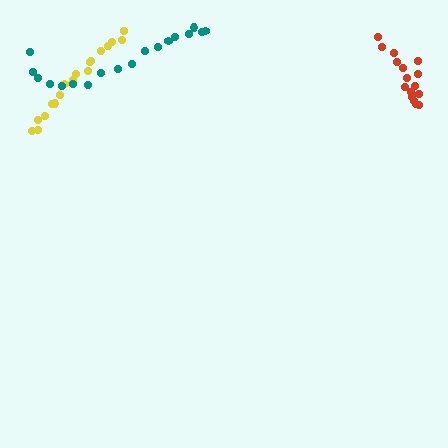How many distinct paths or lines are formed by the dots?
There are 3 distinct paths.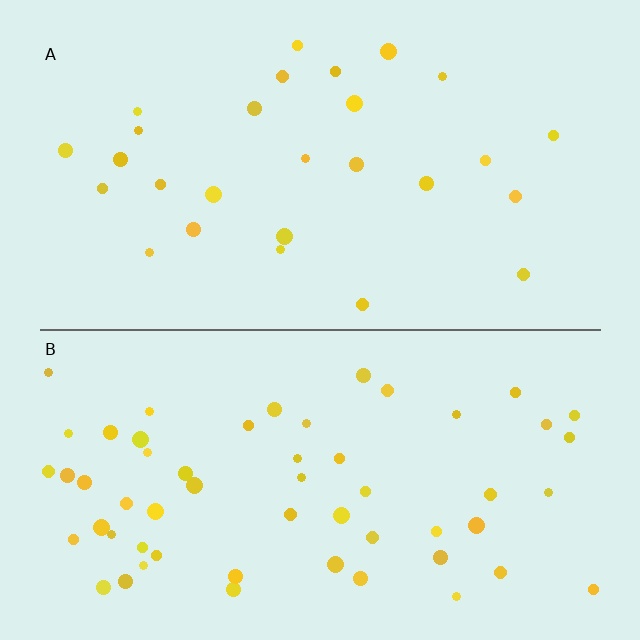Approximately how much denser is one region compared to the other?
Approximately 2.1× — region B over region A.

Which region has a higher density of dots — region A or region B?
B (the bottom).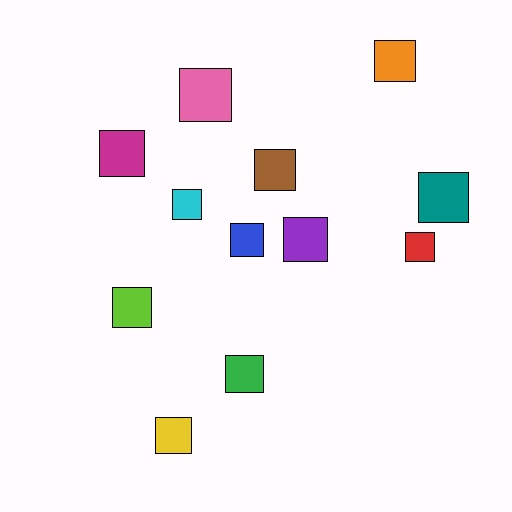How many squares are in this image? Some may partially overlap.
There are 12 squares.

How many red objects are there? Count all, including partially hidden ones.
There is 1 red object.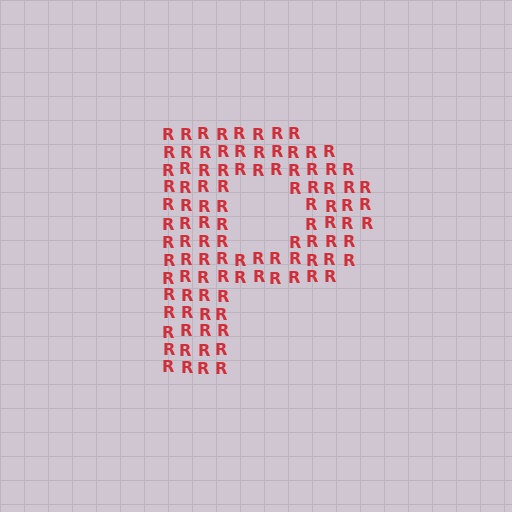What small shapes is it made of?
It is made of small letter R's.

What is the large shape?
The large shape is the letter P.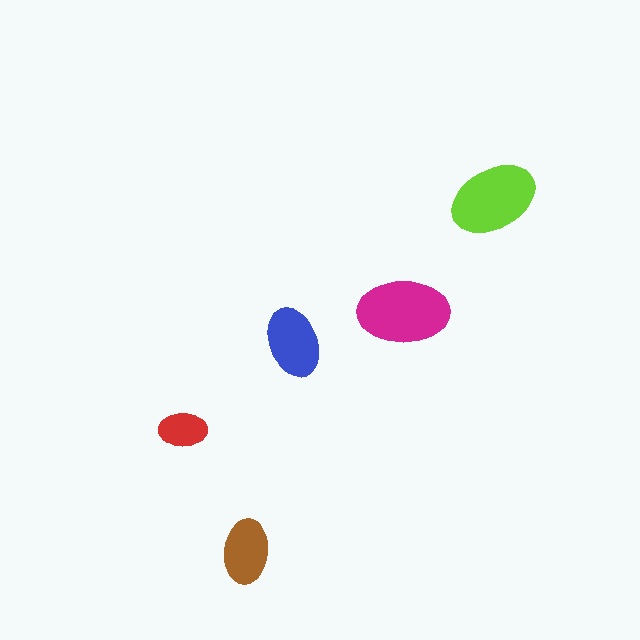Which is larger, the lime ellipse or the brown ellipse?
The lime one.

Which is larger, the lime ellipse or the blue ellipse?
The lime one.